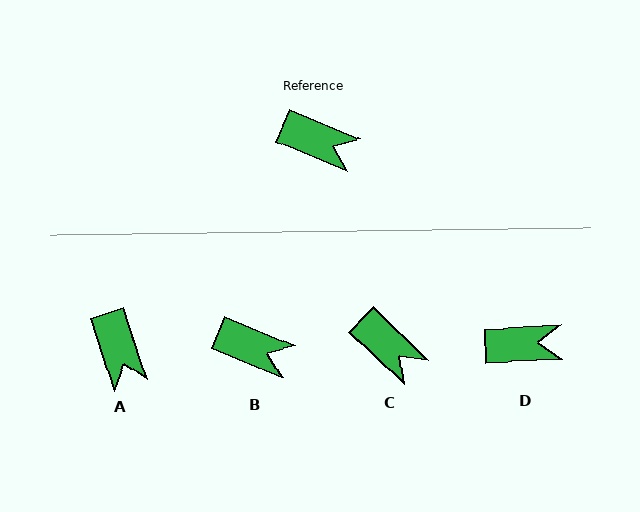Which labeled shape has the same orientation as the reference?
B.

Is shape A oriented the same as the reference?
No, it is off by about 49 degrees.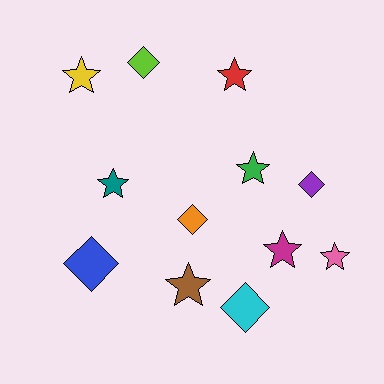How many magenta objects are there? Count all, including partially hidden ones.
There is 1 magenta object.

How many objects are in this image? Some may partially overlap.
There are 12 objects.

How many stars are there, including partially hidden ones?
There are 7 stars.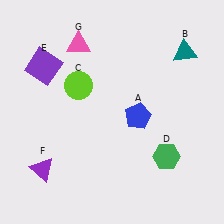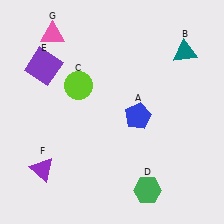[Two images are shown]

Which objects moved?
The objects that moved are: the green hexagon (D), the pink triangle (G).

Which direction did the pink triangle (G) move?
The pink triangle (G) moved left.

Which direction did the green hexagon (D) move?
The green hexagon (D) moved down.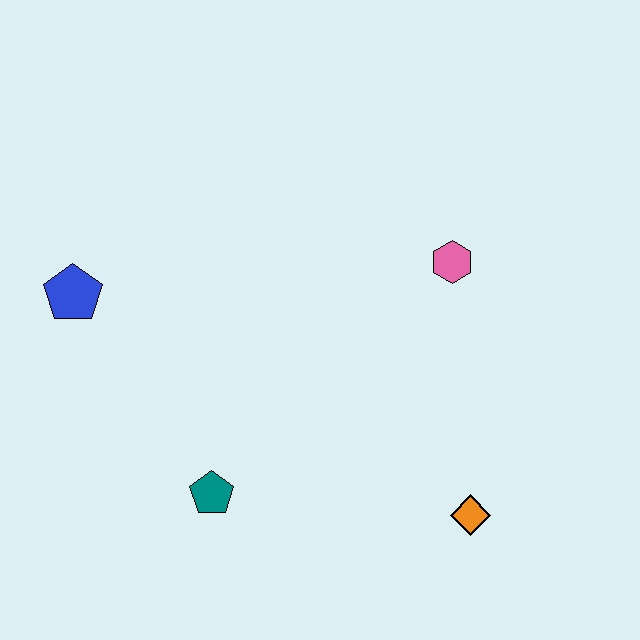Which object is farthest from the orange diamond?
The blue pentagon is farthest from the orange diamond.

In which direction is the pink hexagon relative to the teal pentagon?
The pink hexagon is to the right of the teal pentagon.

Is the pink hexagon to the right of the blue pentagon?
Yes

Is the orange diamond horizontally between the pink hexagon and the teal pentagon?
No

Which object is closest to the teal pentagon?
The blue pentagon is closest to the teal pentagon.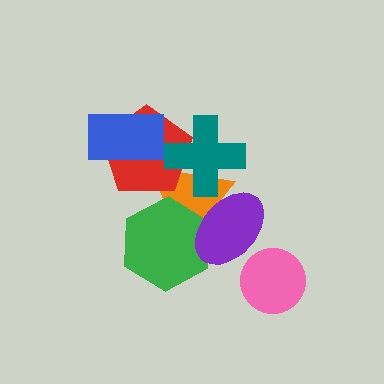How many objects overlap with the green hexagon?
2 objects overlap with the green hexagon.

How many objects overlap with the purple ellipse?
2 objects overlap with the purple ellipse.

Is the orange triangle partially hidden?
Yes, it is partially covered by another shape.